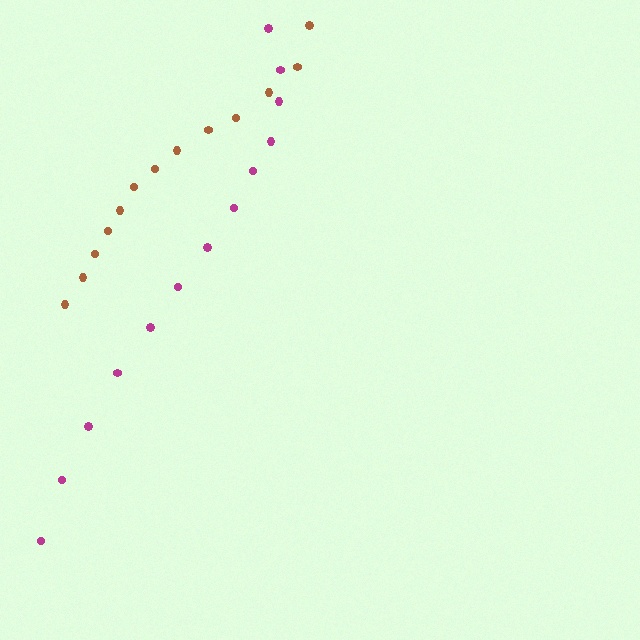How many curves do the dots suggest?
There are 2 distinct paths.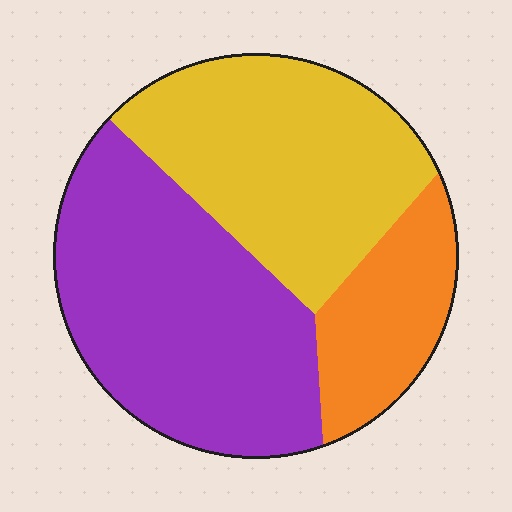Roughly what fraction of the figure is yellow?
Yellow covers roughly 35% of the figure.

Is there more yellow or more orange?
Yellow.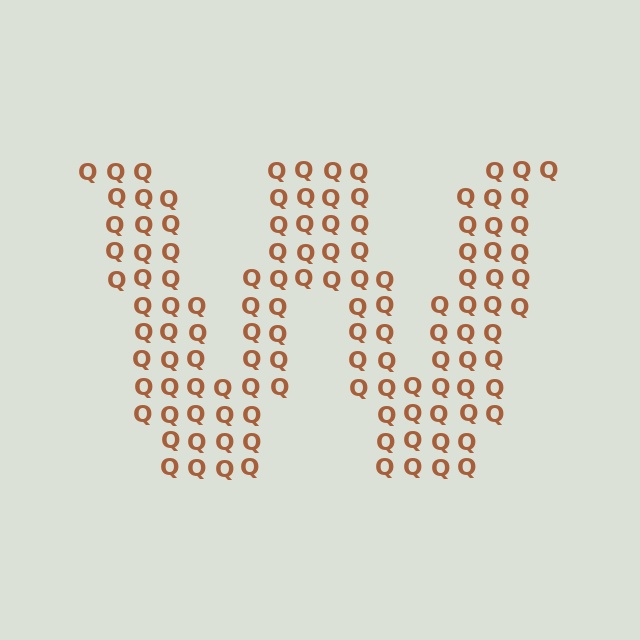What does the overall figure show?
The overall figure shows the letter W.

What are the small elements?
The small elements are letter Q's.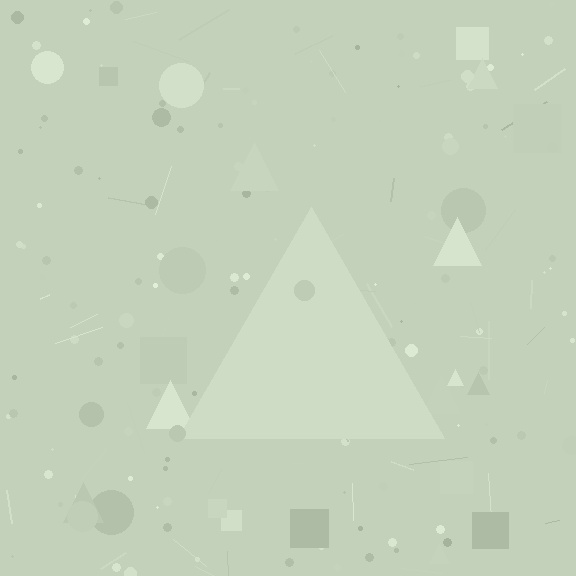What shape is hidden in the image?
A triangle is hidden in the image.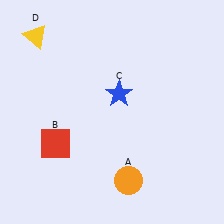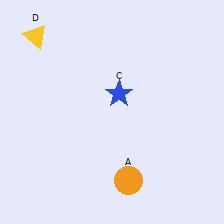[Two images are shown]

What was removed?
The red square (B) was removed in Image 2.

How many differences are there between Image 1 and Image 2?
There is 1 difference between the two images.